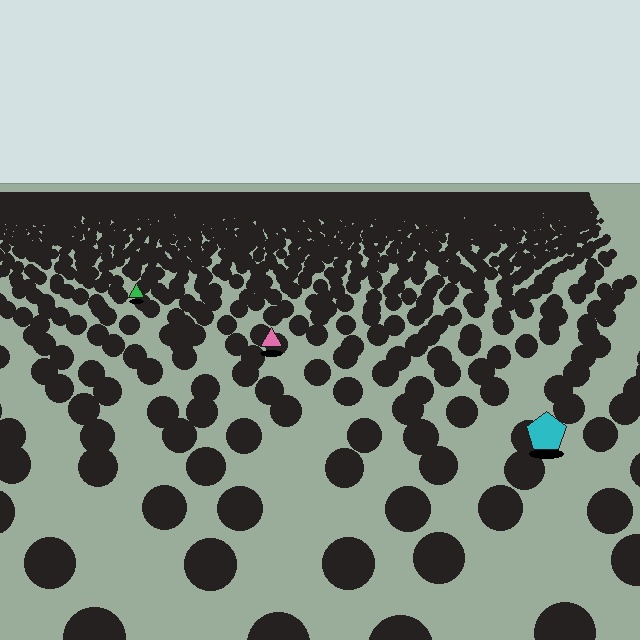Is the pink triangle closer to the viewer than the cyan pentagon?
No. The cyan pentagon is closer — you can tell from the texture gradient: the ground texture is coarser near it.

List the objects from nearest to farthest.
From nearest to farthest: the cyan pentagon, the pink triangle, the green triangle.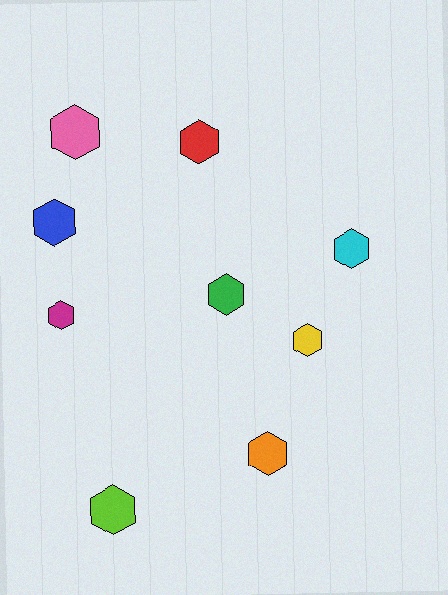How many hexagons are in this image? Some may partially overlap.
There are 9 hexagons.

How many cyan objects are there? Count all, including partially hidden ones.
There is 1 cyan object.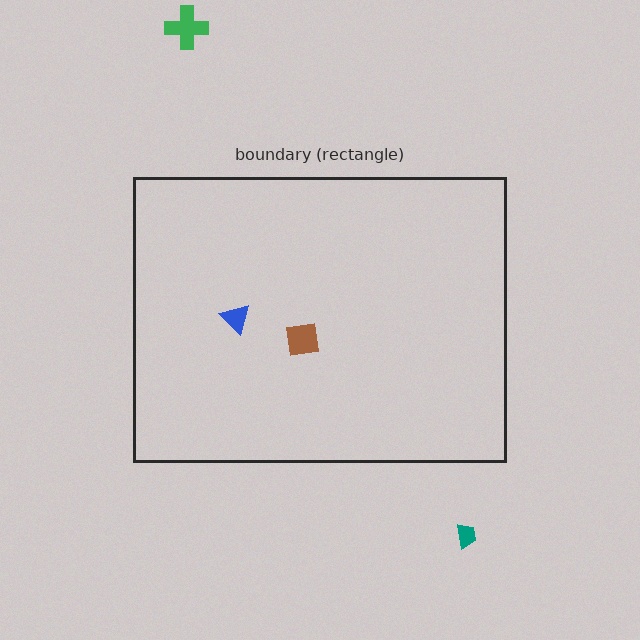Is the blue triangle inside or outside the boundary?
Inside.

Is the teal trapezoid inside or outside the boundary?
Outside.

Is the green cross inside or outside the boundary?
Outside.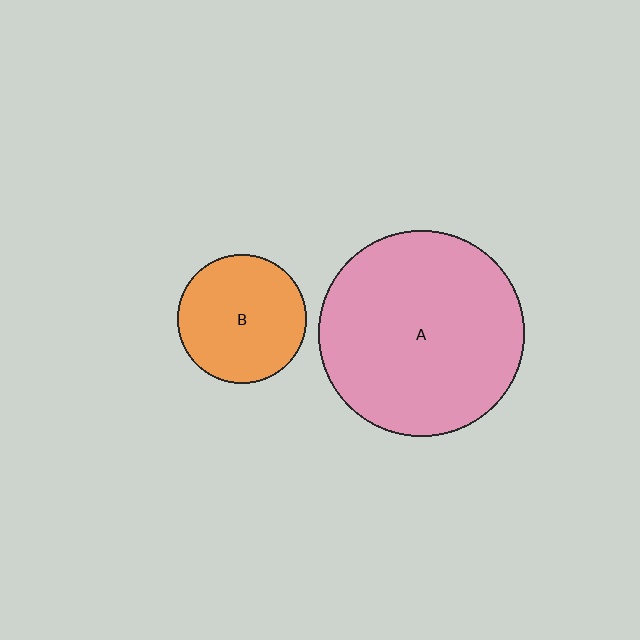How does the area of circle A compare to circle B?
Approximately 2.5 times.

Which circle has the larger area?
Circle A (pink).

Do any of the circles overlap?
No, none of the circles overlap.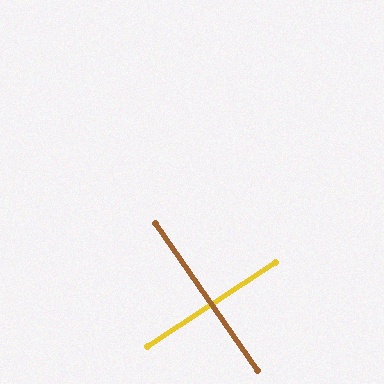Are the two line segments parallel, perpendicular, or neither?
Perpendicular — they meet at approximately 88°.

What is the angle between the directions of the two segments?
Approximately 88 degrees.